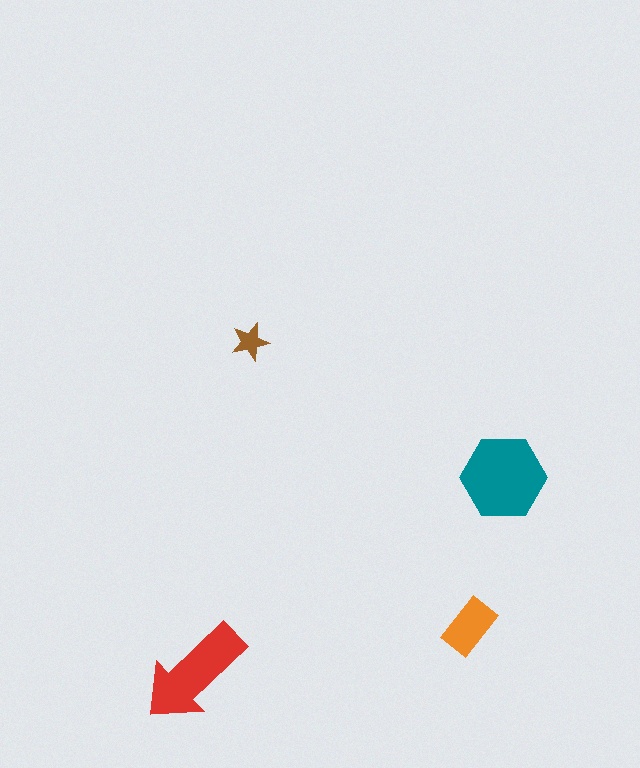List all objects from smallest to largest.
The brown star, the orange rectangle, the red arrow, the teal hexagon.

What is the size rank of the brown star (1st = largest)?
4th.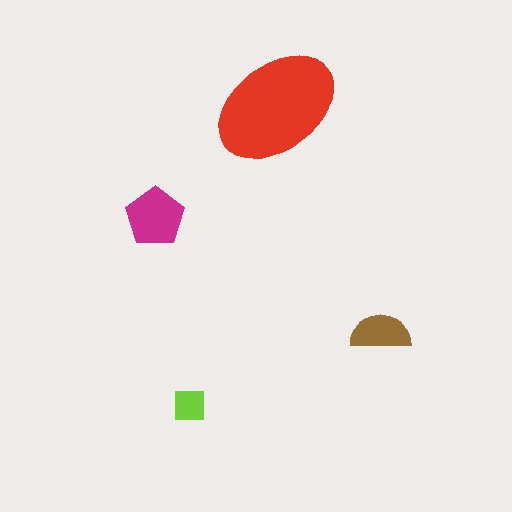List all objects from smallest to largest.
The lime square, the brown semicircle, the magenta pentagon, the red ellipse.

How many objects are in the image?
There are 4 objects in the image.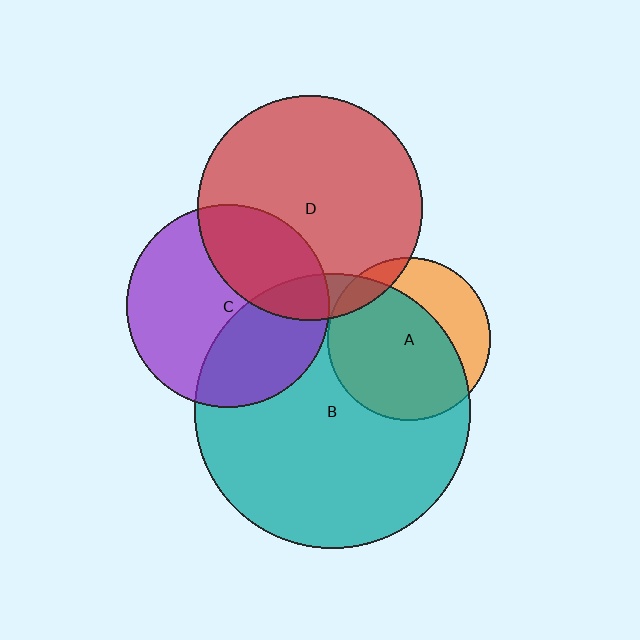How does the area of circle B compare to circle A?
Approximately 2.9 times.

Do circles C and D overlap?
Yes.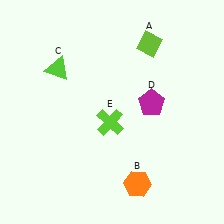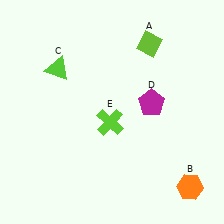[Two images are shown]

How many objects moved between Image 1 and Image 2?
1 object moved between the two images.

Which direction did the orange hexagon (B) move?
The orange hexagon (B) moved right.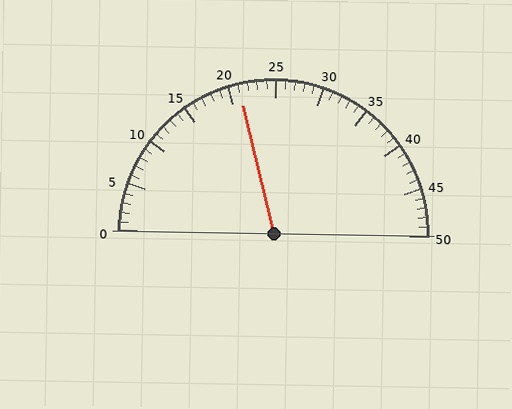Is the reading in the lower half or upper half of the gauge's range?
The reading is in the lower half of the range (0 to 50).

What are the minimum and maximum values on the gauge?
The gauge ranges from 0 to 50.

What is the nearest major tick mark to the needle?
The nearest major tick mark is 20.